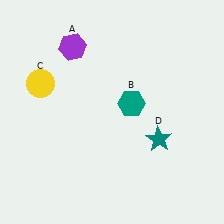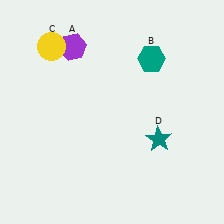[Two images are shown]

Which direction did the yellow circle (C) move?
The yellow circle (C) moved up.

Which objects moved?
The objects that moved are: the teal hexagon (B), the yellow circle (C).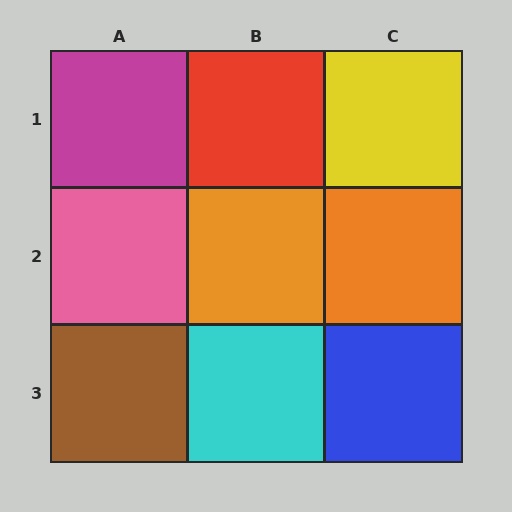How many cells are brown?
1 cell is brown.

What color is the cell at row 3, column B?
Cyan.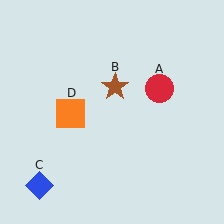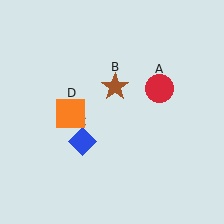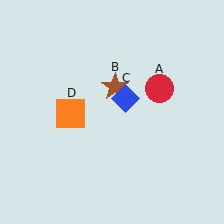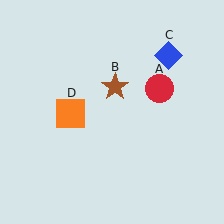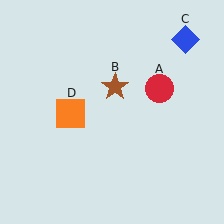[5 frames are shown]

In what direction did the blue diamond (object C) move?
The blue diamond (object C) moved up and to the right.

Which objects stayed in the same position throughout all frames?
Red circle (object A) and brown star (object B) and orange square (object D) remained stationary.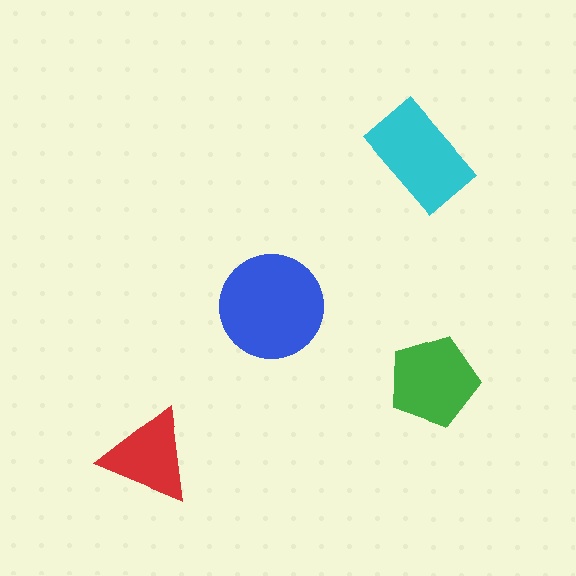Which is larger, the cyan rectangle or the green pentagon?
The cyan rectangle.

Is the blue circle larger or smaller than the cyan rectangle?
Larger.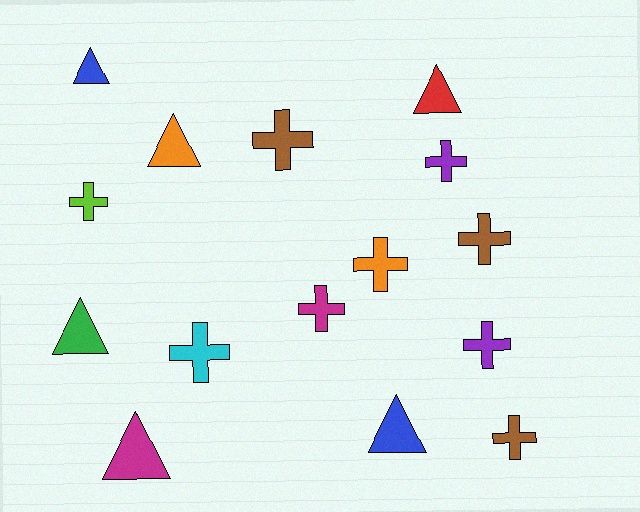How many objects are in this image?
There are 15 objects.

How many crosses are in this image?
There are 9 crosses.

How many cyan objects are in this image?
There is 1 cyan object.